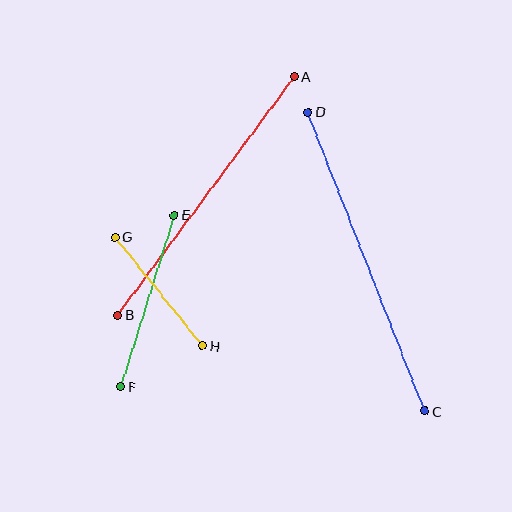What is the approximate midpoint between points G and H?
The midpoint is at approximately (159, 292) pixels.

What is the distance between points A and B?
The distance is approximately 297 pixels.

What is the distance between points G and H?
The distance is approximately 140 pixels.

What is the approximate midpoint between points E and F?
The midpoint is at approximately (147, 301) pixels.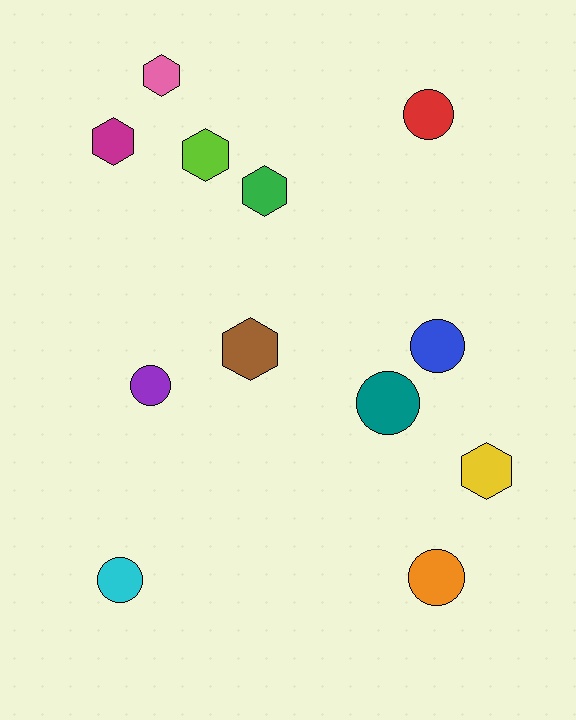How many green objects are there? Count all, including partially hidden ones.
There is 1 green object.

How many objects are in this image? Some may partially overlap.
There are 12 objects.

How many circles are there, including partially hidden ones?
There are 6 circles.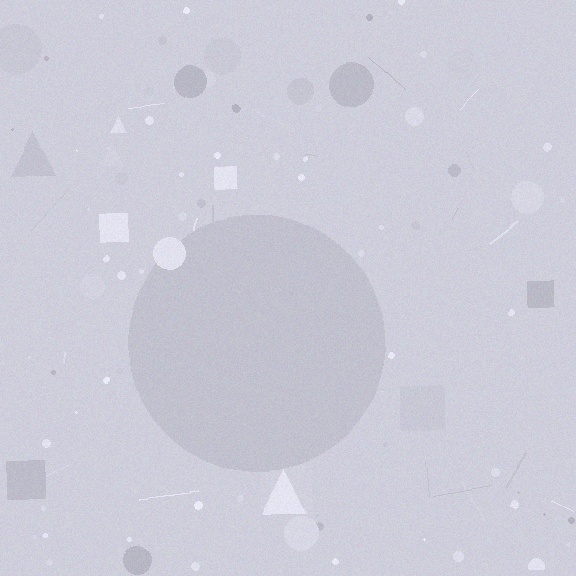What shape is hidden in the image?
A circle is hidden in the image.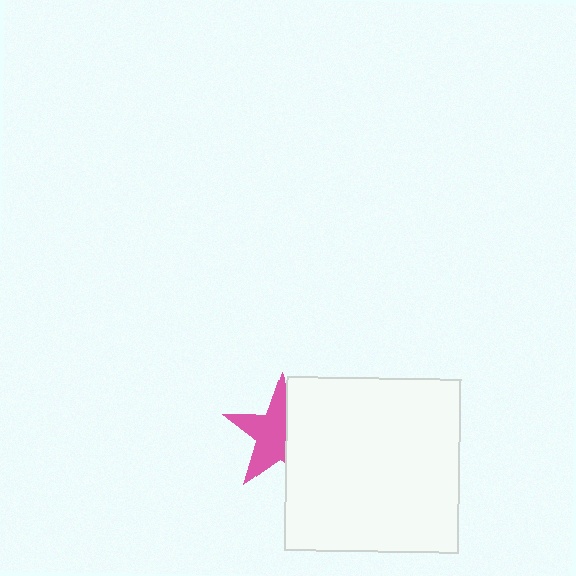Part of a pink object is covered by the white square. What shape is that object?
It is a star.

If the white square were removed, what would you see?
You would see the complete pink star.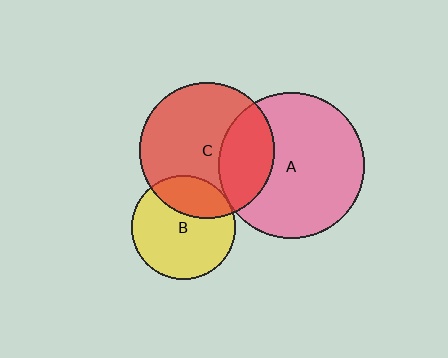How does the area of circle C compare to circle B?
Approximately 1.7 times.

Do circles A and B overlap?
Yes.